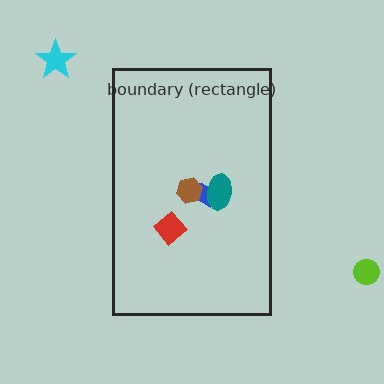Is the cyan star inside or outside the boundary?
Outside.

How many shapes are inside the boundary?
4 inside, 2 outside.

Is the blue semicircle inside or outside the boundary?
Inside.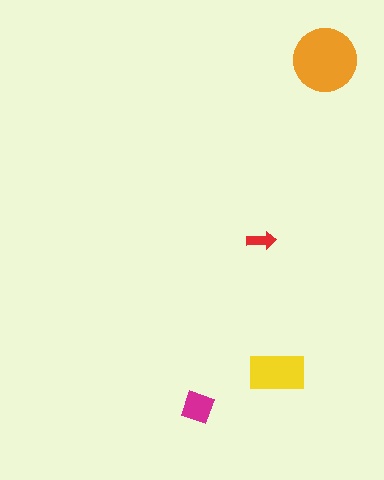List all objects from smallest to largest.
The red arrow, the magenta diamond, the yellow rectangle, the orange circle.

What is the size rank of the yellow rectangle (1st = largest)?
2nd.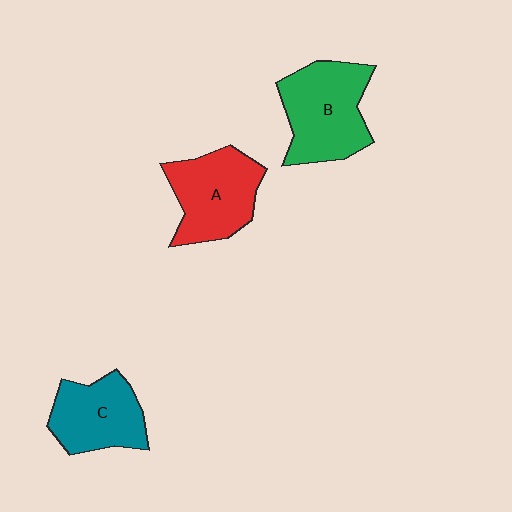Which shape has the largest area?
Shape B (green).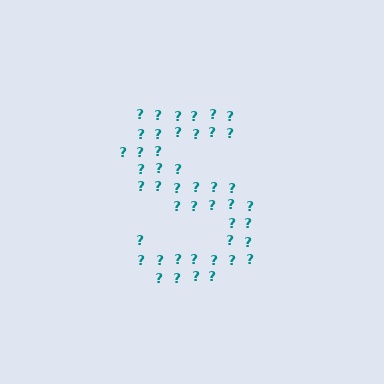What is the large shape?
The large shape is the letter S.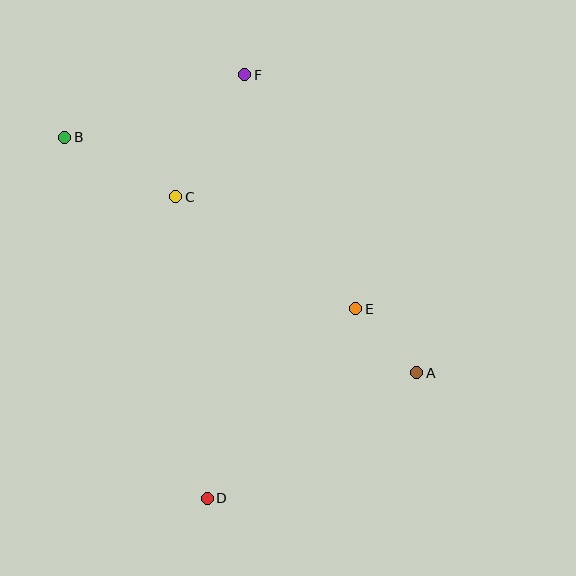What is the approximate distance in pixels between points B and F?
The distance between B and F is approximately 191 pixels.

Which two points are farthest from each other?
Points D and F are farthest from each other.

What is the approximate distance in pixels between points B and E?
The distance between B and E is approximately 338 pixels.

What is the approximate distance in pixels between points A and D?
The distance between A and D is approximately 244 pixels.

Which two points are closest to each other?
Points A and E are closest to each other.